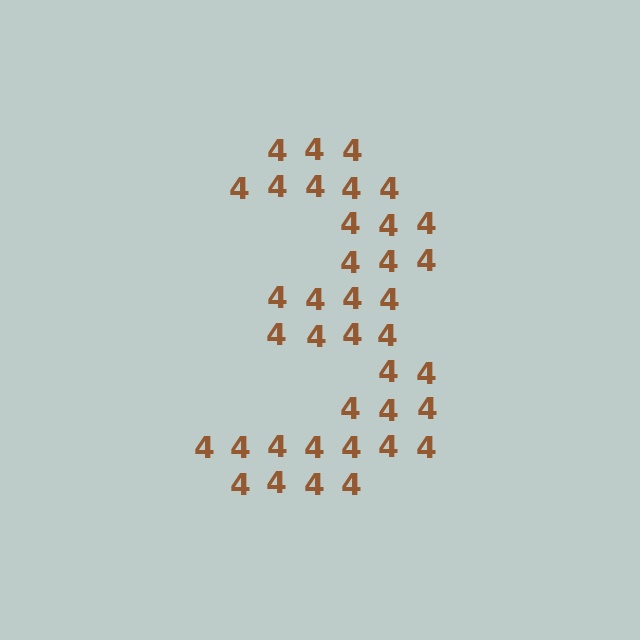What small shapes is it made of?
It is made of small digit 4's.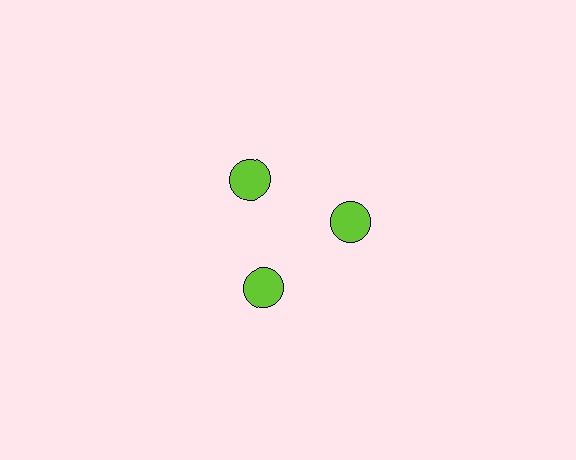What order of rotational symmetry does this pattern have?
This pattern has 3-fold rotational symmetry.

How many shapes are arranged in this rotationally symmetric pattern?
There are 3 shapes, arranged in 3 groups of 1.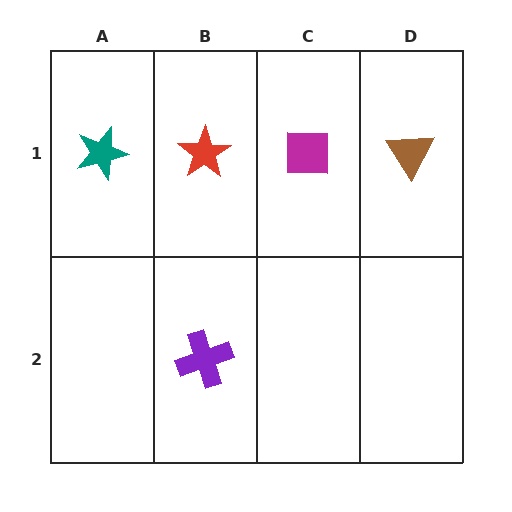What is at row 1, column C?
A magenta square.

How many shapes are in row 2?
1 shape.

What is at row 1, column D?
A brown triangle.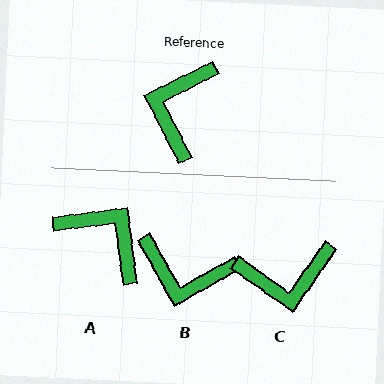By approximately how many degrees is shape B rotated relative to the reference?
Approximately 93 degrees counter-clockwise.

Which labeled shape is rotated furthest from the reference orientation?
C, about 118 degrees away.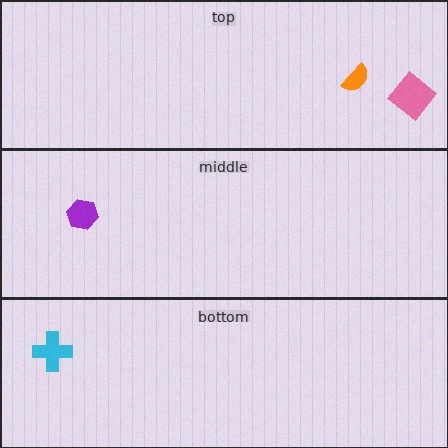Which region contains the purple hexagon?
The middle region.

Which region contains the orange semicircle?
The top region.